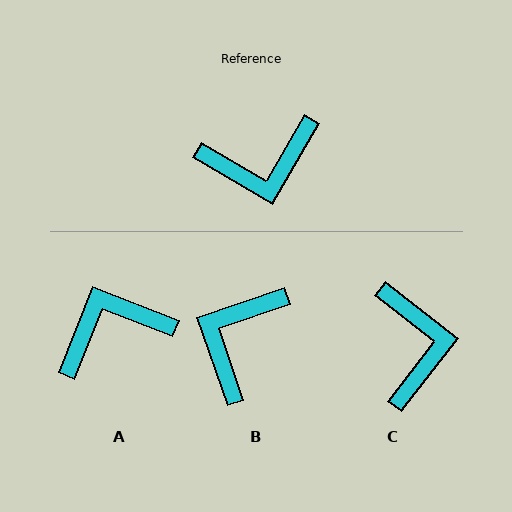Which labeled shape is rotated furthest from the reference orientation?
A, about 171 degrees away.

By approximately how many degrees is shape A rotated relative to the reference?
Approximately 171 degrees clockwise.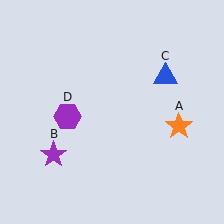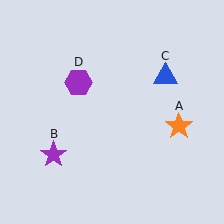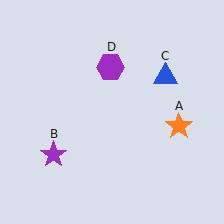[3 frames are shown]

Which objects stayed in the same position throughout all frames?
Orange star (object A) and purple star (object B) and blue triangle (object C) remained stationary.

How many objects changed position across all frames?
1 object changed position: purple hexagon (object D).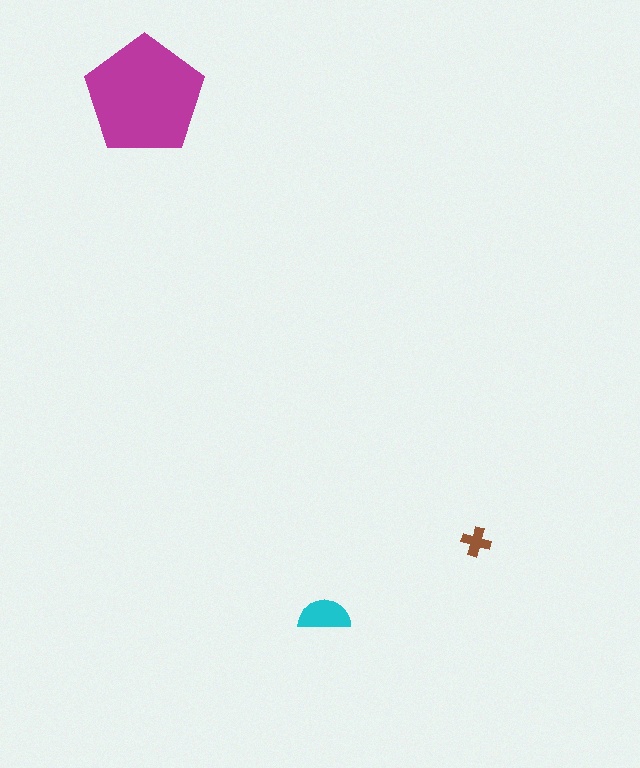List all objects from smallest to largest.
The brown cross, the cyan semicircle, the magenta pentagon.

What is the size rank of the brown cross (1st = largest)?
3rd.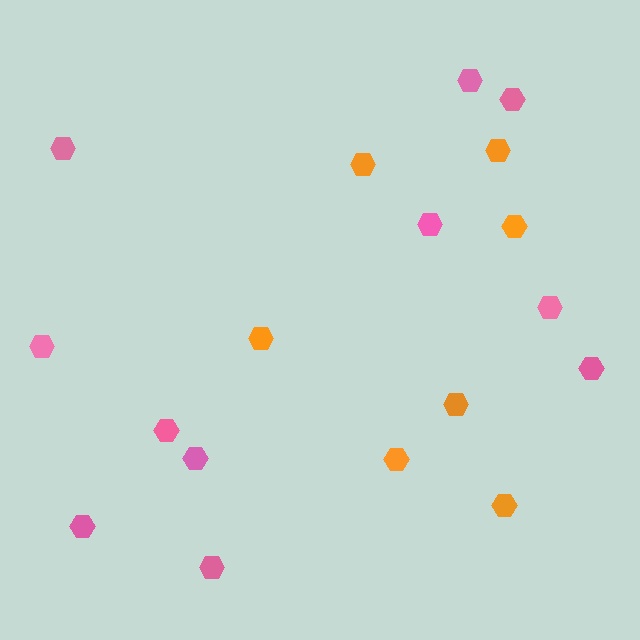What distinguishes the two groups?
There are 2 groups: one group of pink hexagons (11) and one group of orange hexagons (7).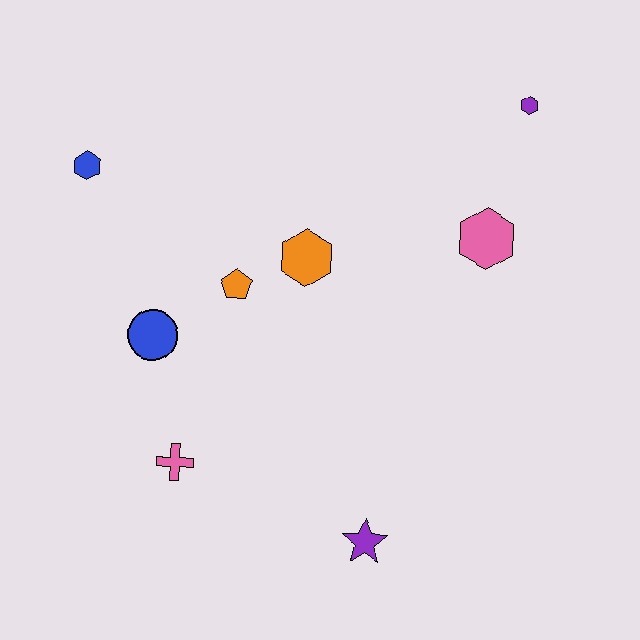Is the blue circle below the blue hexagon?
Yes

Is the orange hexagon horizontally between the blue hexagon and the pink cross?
No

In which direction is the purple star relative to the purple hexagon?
The purple star is below the purple hexagon.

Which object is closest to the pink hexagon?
The purple hexagon is closest to the pink hexagon.